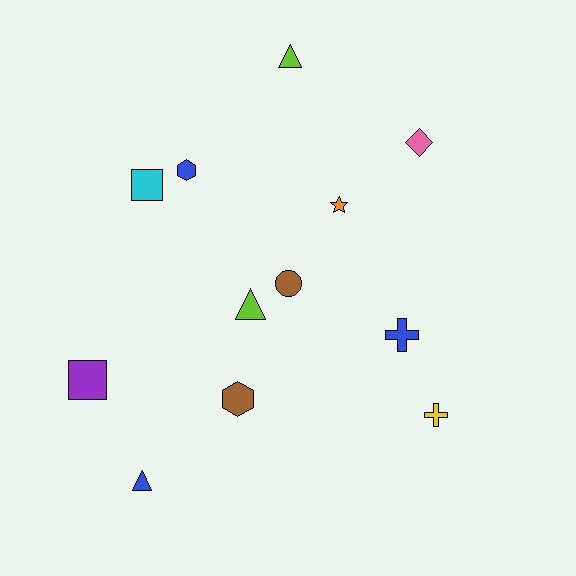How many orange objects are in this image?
There is 1 orange object.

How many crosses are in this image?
There are 2 crosses.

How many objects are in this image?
There are 12 objects.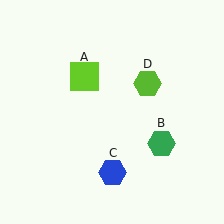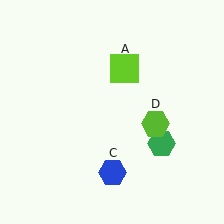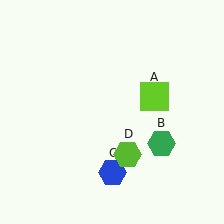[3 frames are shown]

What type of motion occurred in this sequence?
The lime square (object A), lime hexagon (object D) rotated clockwise around the center of the scene.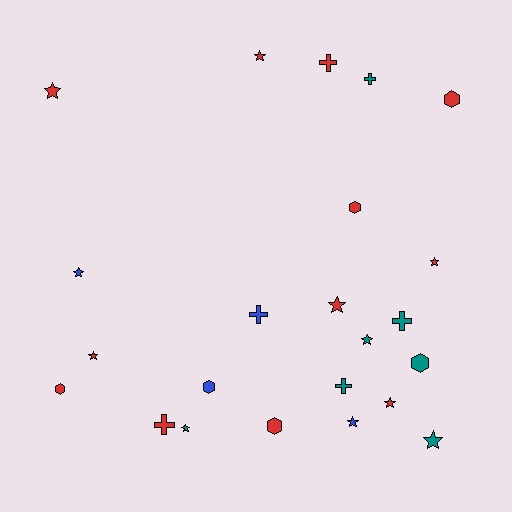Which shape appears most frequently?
Star, with 11 objects.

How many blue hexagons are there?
There is 1 blue hexagon.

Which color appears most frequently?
Red, with 12 objects.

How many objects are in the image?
There are 23 objects.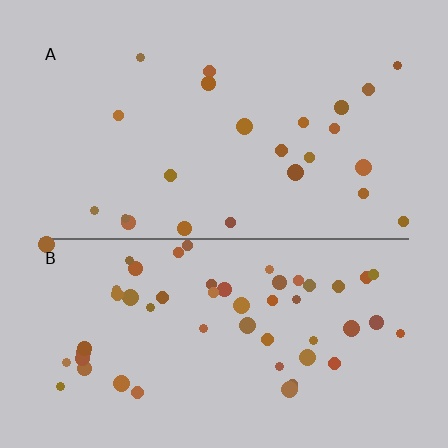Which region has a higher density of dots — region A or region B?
B (the bottom).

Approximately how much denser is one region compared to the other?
Approximately 2.3× — region B over region A.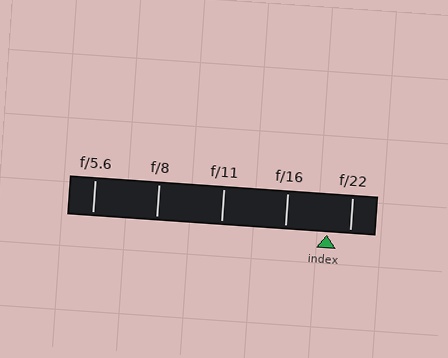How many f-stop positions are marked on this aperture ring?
There are 5 f-stop positions marked.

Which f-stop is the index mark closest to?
The index mark is closest to f/22.